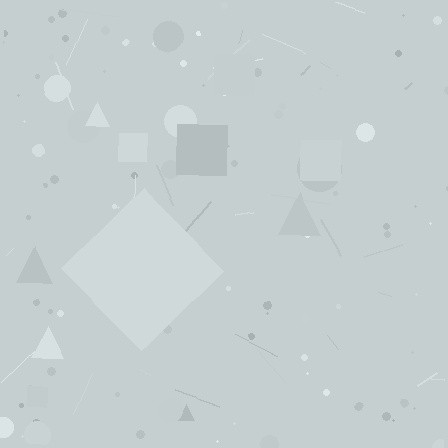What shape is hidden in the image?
A diamond is hidden in the image.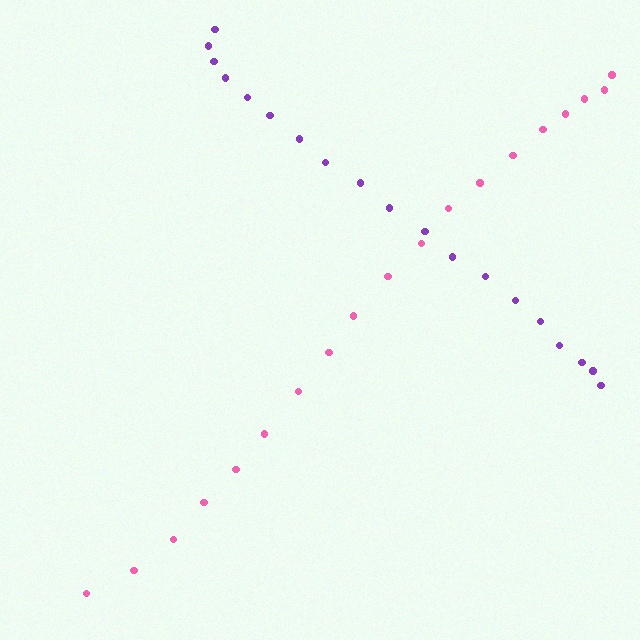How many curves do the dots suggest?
There are 2 distinct paths.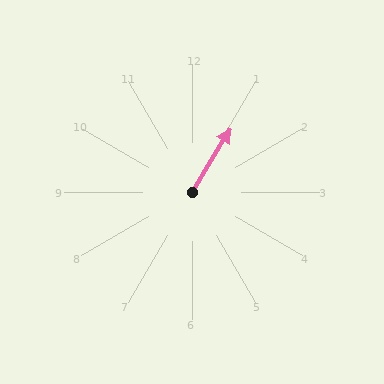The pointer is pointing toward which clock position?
Roughly 1 o'clock.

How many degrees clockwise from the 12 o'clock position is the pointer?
Approximately 31 degrees.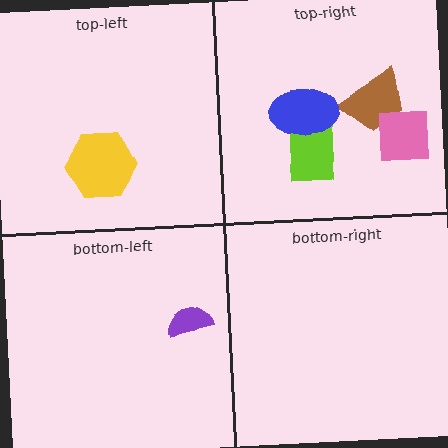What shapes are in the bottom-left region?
The purple semicircle.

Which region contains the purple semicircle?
The bottom-left region.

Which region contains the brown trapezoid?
The top-right region.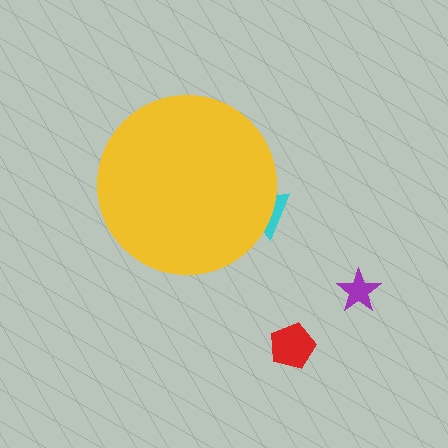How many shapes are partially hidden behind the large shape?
1 shape is partially hidden.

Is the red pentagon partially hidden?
No, the red pentagon is fully visible.